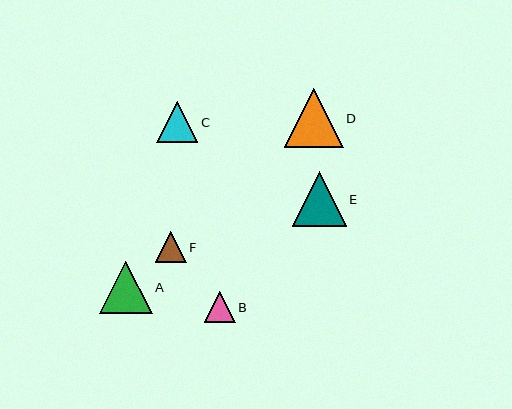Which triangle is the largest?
Triangle D is the largest with a size of approximately 59 pixels.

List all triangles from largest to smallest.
From largest to smallest: D, E, A, C, F, B.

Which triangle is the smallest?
Triangle B is the smallest with a size of approximately 31 pixels.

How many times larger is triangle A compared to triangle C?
Triangle A is approximately 1.3 times the size of triangle C.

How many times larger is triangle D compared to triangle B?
Triangle D is approximately 1.9 times the size of triangle B.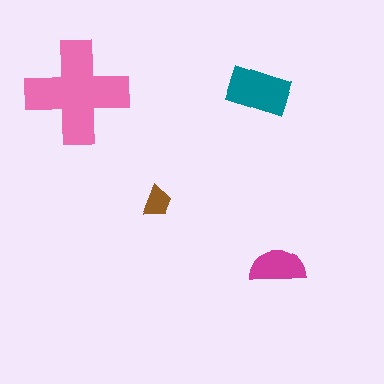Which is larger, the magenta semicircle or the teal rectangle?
The teal rectangle.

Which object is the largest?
The pink cross.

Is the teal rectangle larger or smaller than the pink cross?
Smaller.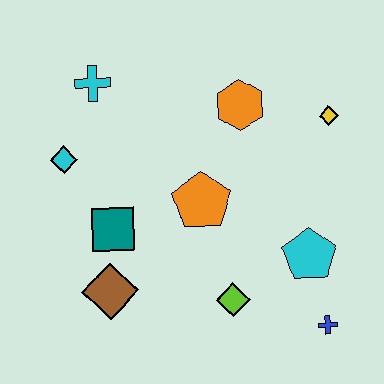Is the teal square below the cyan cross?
Yes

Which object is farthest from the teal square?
The yellow diamond is farthest from the teal square.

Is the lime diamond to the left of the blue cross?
Yes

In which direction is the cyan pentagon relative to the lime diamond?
The cyan pentagon is to the right of the lime diamond.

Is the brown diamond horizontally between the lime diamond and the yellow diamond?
No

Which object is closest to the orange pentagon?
The teal square is closest to the orange pentagon.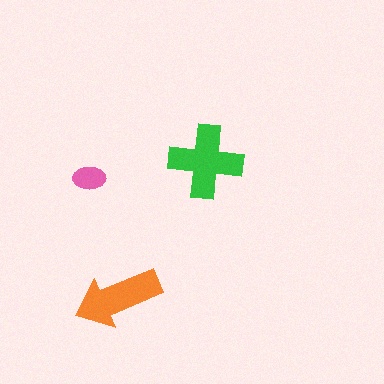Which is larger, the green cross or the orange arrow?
The green cross.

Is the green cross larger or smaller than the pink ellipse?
Larger.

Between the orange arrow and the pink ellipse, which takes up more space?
The orange arrow.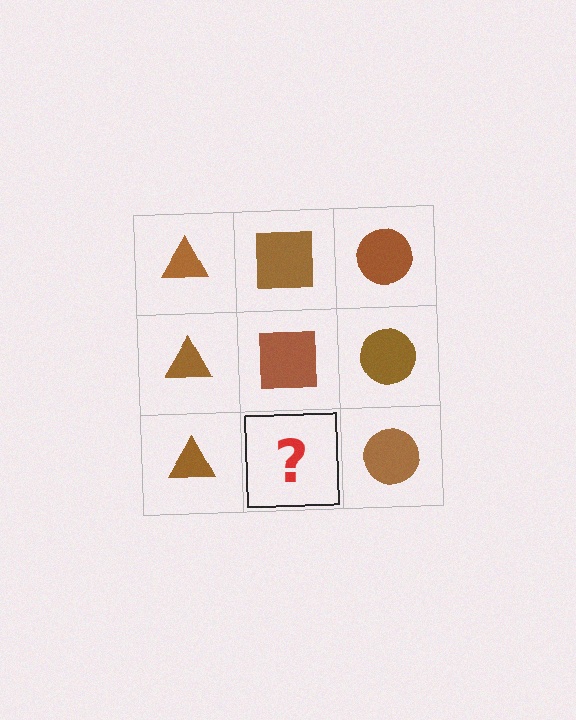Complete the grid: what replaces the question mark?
The question mark should be replaced with a brown square.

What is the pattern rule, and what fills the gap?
The rule is that each column has a consistent shape. The gap should be filled with a brown square.